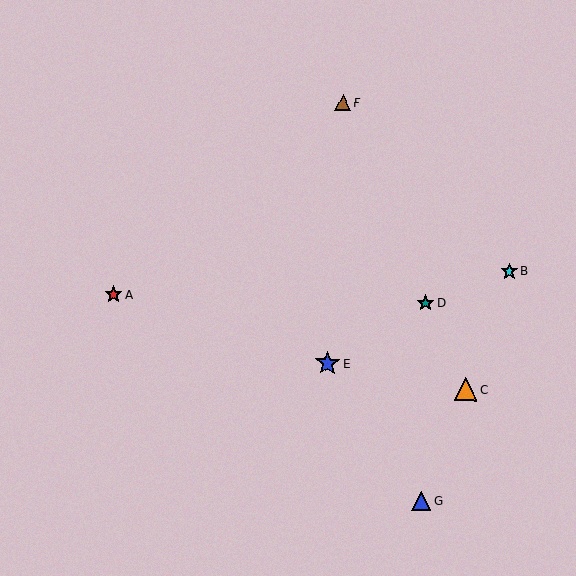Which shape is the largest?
The blue star (labeled E) is the largest.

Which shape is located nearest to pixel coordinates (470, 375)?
The orange triangle (labeled C) at (465, 390) is nearest to that location.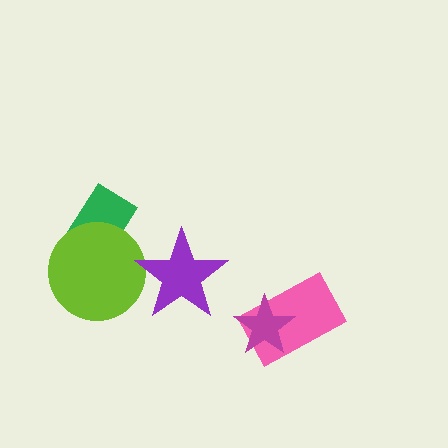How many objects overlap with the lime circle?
2 objects overlap with the lime circle.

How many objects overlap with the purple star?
1 object overlaps with the purple star.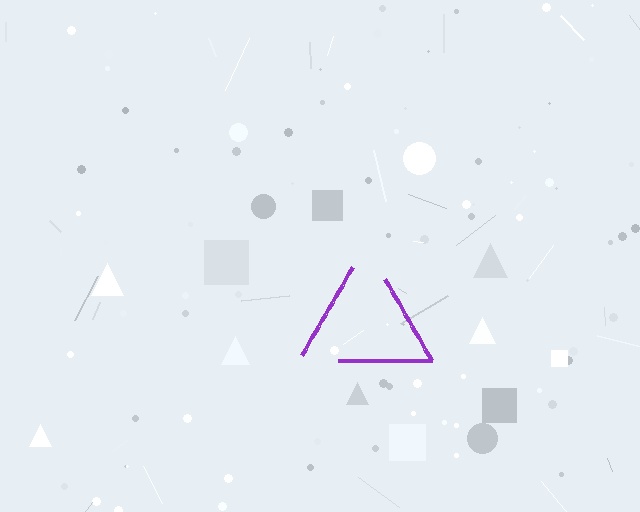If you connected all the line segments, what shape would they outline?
They would outline a triangle.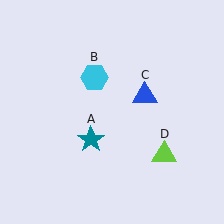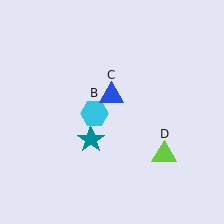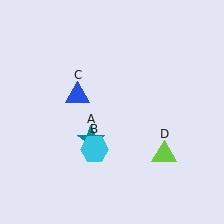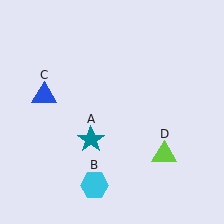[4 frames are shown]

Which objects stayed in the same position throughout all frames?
Teal star (object A) and lime triangle (object D) remained stationary.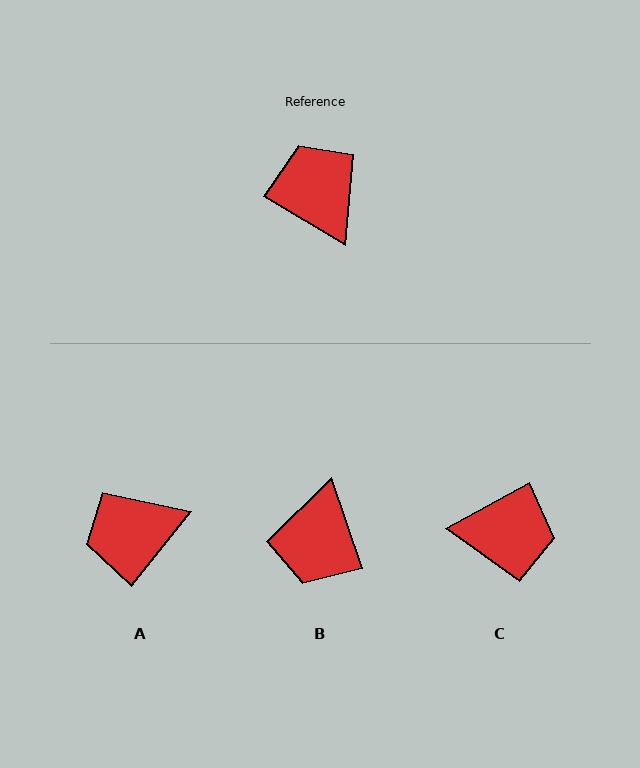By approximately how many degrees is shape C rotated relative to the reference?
Approximately 120 degrees clockwise.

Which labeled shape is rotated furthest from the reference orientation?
B, about 140 degrees away.